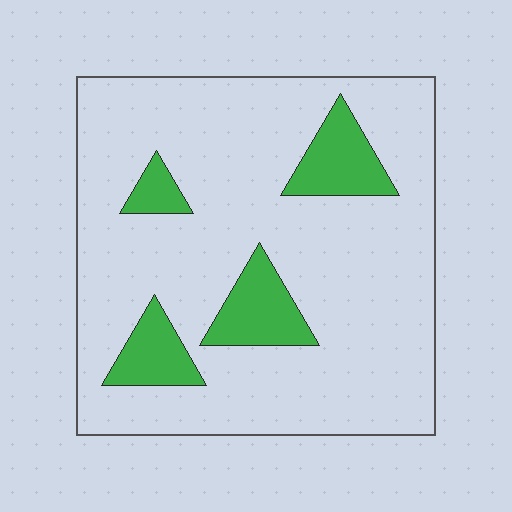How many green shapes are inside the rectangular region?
4.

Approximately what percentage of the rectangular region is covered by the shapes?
Approximately 15%.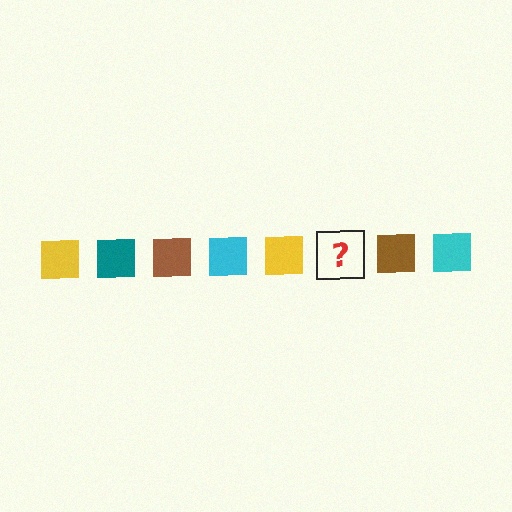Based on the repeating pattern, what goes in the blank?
The blank should be a teal square.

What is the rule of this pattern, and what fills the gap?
The rule is that the pattern cycles through yellow, teal, brown, cyan squares. The gap should be filled with a teal square.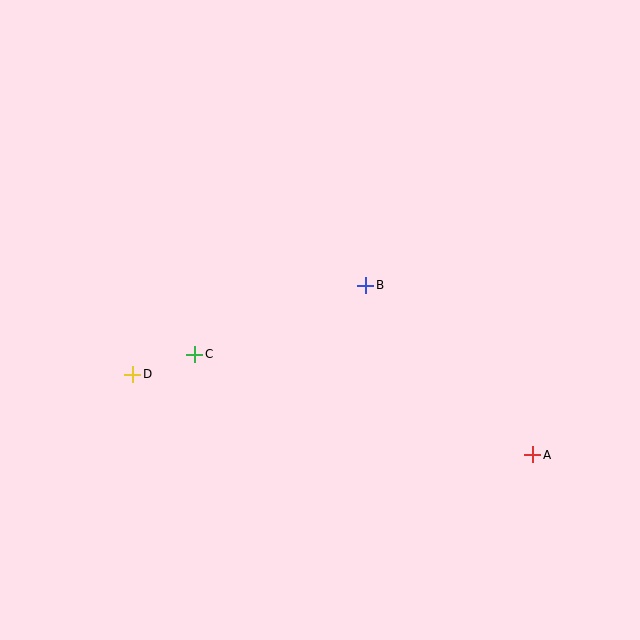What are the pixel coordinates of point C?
Point C is at (195, 354).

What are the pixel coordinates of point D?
Point D is at (133, 374).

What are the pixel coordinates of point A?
Point A is at (533, 455).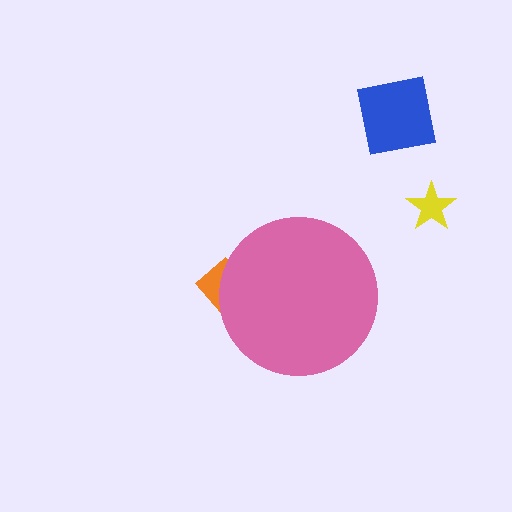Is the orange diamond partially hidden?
Yes, the orange diamond is partially hidden behind the pink circle.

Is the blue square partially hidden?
No, the blue square is fully visible.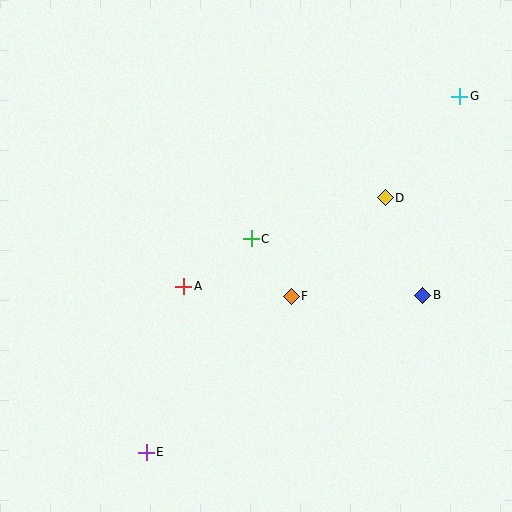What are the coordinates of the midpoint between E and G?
The midpoint between E and G is at (303, 274).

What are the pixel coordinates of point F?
Point F is at (291, 296).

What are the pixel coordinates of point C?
Point C is at (251, 239).